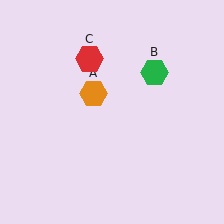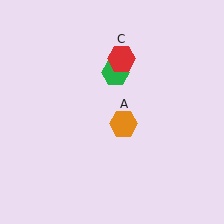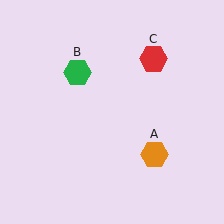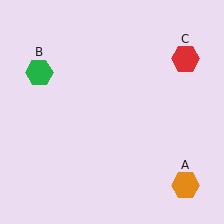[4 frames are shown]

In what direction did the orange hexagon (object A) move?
The orange hexagon (object A) moved down and to the right.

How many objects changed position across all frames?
3 objects changed position: orange hexagon (object A), green hexagon (object B), red hexagon (object C).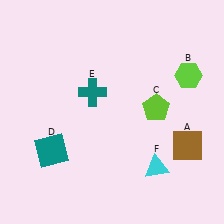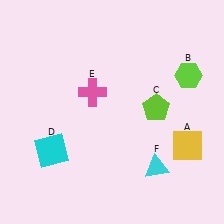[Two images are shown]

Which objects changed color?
A changed from brown to yellow. D changed from teal to cyan. E changed from teal to pink.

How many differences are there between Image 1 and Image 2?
There are 3 differences between the two images.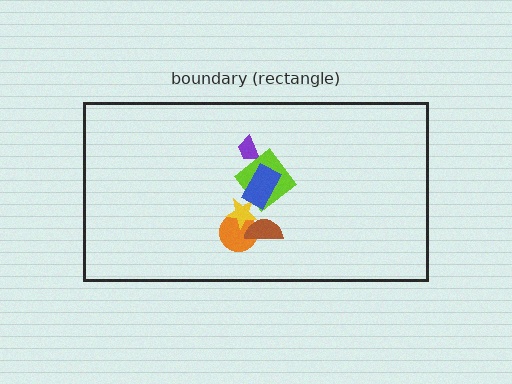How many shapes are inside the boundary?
6 inside, 0 outside.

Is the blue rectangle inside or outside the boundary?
Inside.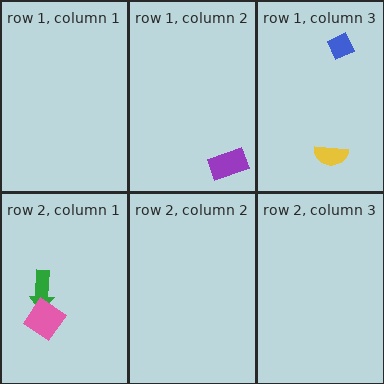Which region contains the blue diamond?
The row 1, column 3 region.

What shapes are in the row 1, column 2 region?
The purple rectangle.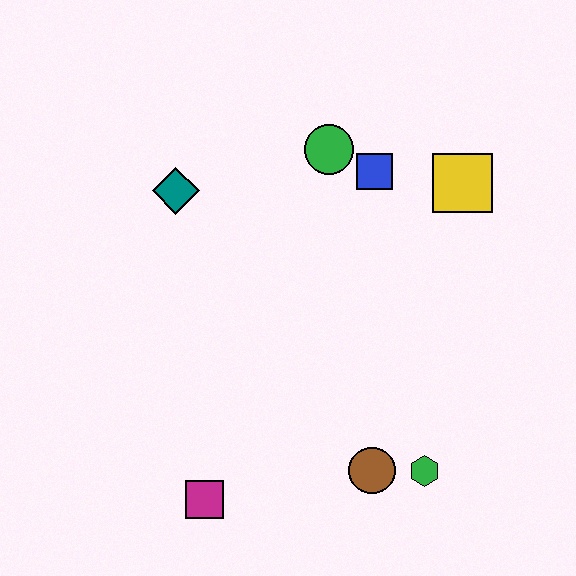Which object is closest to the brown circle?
The green hexagon is closest to the brown circle.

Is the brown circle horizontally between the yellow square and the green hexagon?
No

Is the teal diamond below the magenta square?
No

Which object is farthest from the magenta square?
The yellow square is farthest from the magenta square.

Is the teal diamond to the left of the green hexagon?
Yes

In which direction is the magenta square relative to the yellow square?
The magenta square is below the yellow square.